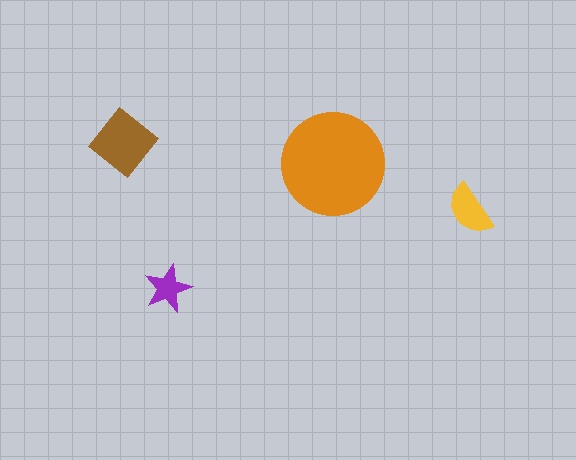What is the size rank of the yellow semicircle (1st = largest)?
3rd.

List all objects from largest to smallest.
The orange circle, the brown diamond, the yellow semicircle, the purple star.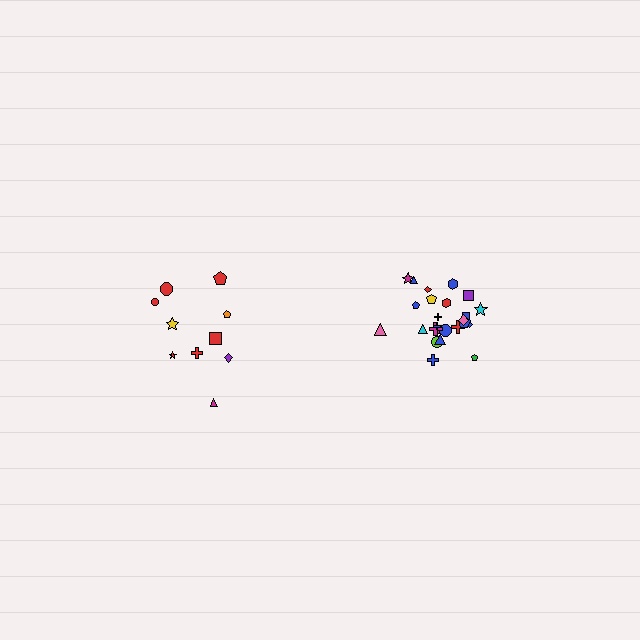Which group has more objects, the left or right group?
The right group.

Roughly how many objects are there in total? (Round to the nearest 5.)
Roughly 35 objects in total.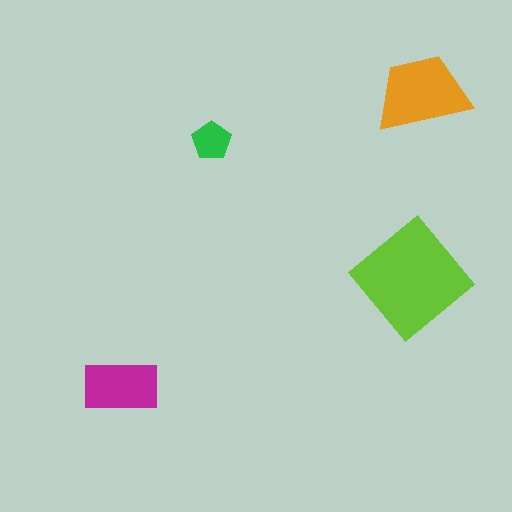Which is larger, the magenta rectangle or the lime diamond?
The lime diamond.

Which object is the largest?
The lime diamond.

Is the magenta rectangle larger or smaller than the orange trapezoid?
Smaller.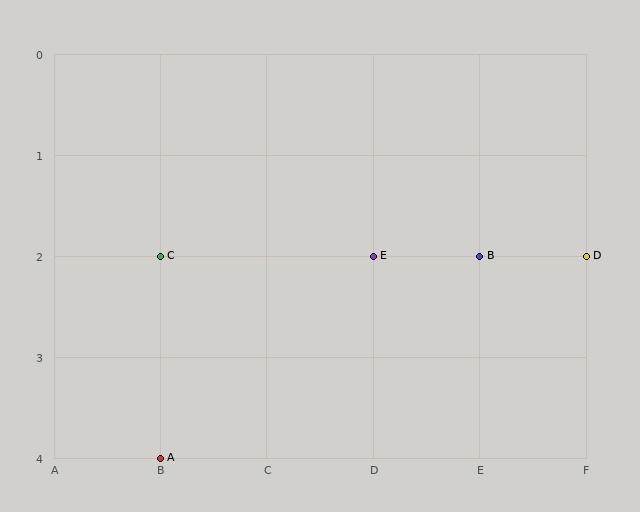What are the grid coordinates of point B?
Point B is at grid coordinates (E, 2).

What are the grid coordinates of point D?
Point D is at grid coordinates (F, 2).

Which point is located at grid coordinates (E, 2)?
Point B is at (E, 2).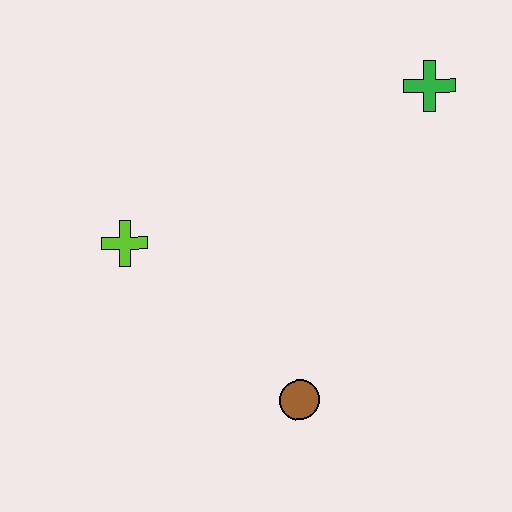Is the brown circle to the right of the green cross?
No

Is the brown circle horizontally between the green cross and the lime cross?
Yes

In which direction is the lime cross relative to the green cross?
The lime cross is to the left of the green cross.